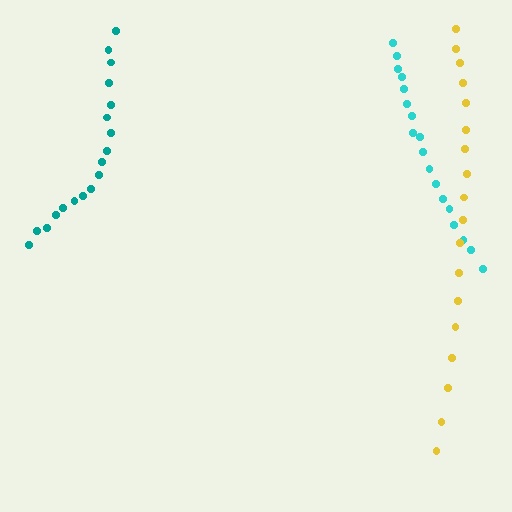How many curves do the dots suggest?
There are 3 distinct paths.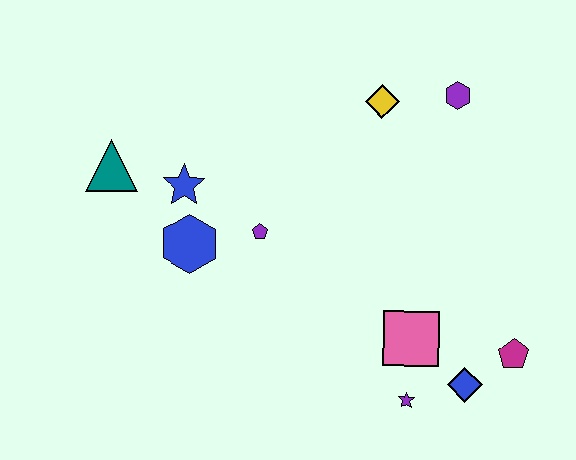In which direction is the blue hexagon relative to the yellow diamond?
The blue hexagon is to the left of the yellow diamond.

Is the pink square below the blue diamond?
No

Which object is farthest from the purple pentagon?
The magenta pentagon is farthest from the purple pentagon.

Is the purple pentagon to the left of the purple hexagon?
Yes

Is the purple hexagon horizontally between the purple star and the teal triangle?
No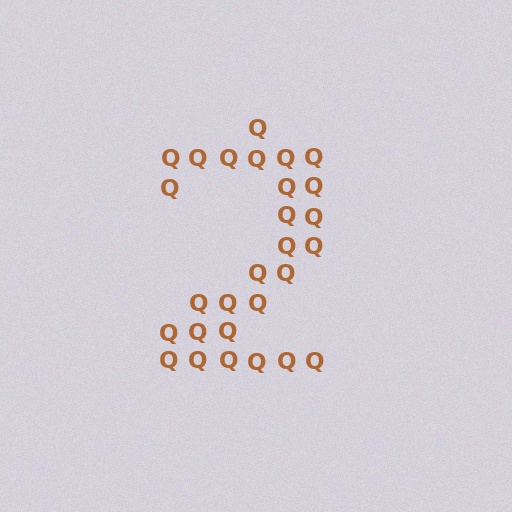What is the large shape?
The large shape is the digit 2.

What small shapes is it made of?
It is made of small letter Q's.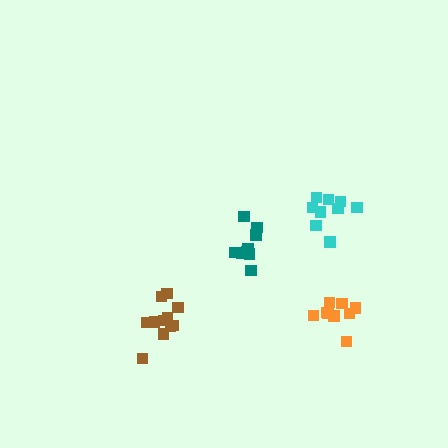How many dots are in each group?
Group 1: 9 dots, Group 2: 11 dots, Group 3: 9 dots, Group 4: 9 dots (38 total).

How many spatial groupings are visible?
There are 4 spatial groupings.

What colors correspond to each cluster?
The clusters are colored: teal, brown, cyan, orange.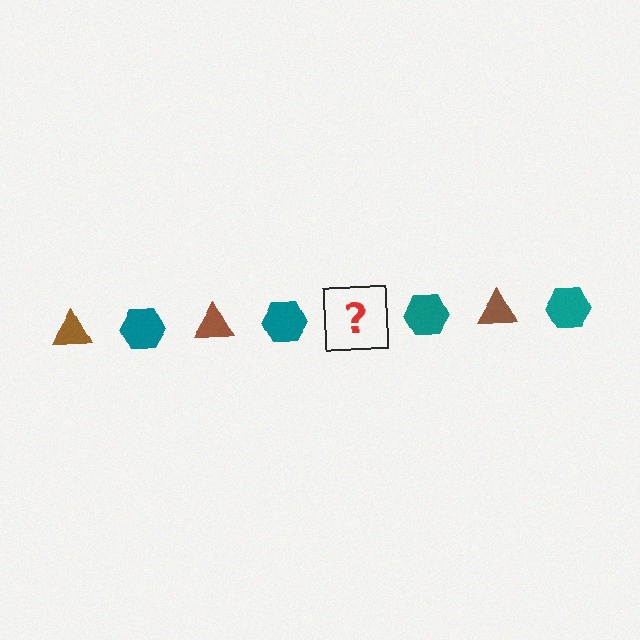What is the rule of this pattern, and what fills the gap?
The rule is that the pattern alternates between brown triangle and teal hexagon. The gap should be filled with a brown triangle.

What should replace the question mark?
The question mark should be replaced with a brown triangle.